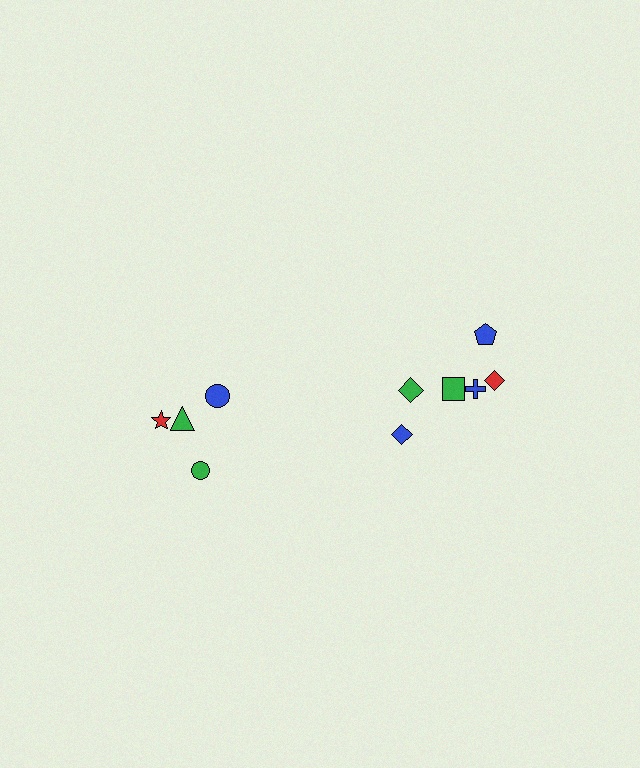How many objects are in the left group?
There are 4 objects.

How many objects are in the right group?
There are 6 objects.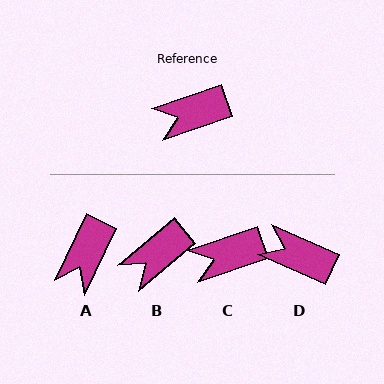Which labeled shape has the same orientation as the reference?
C.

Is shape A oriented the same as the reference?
No, it is off by about 45 degrees.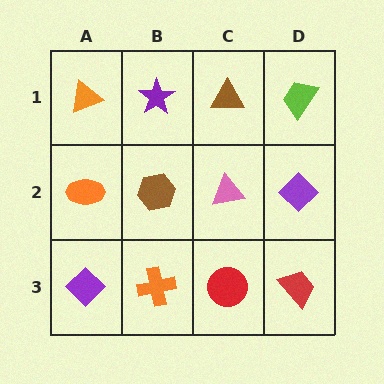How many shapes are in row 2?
4 shapes.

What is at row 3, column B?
An orange cross.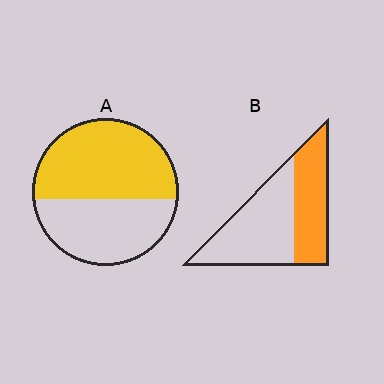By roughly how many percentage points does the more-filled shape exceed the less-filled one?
By roughly 15 percentage points (A over B).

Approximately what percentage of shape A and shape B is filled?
A is approximately 55% and B is approximately 40%.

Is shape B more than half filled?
No.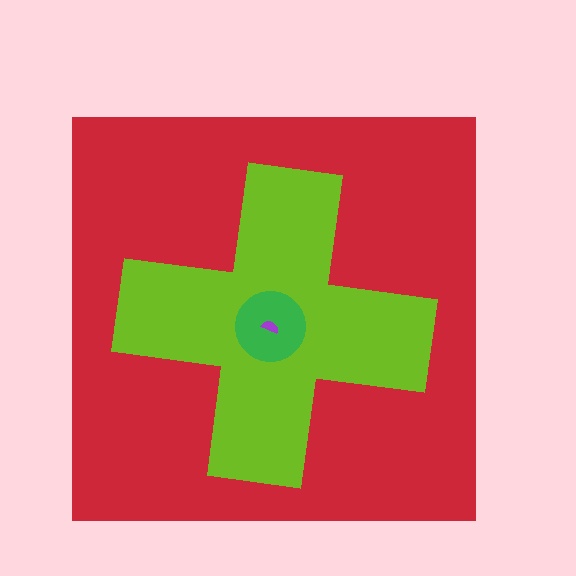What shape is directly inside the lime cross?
The green circle.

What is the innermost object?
The purple semicircle.